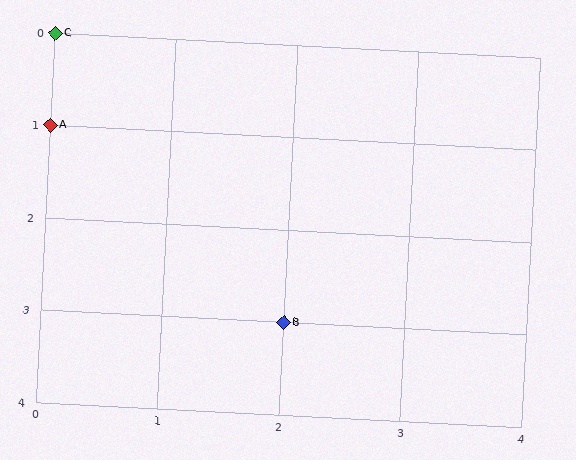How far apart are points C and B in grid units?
Points C and B are 2 columns and 3 rows apart (about 3.6 grid units diagonally).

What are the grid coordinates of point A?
Point A is at grid coordinates (0, 1).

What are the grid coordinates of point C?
Point C is at grid coordinates (0, 0).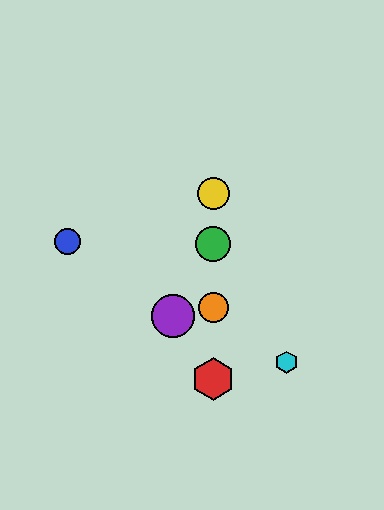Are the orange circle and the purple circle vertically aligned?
No, the orange circle is at x≈213 and the purple circle is at x≈173.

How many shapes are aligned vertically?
4 shapes (the red hexagon, the green circle, the yellow circle, the orange circle) are aligned vertically.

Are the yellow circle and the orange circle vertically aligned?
Yes, both are at x≈213.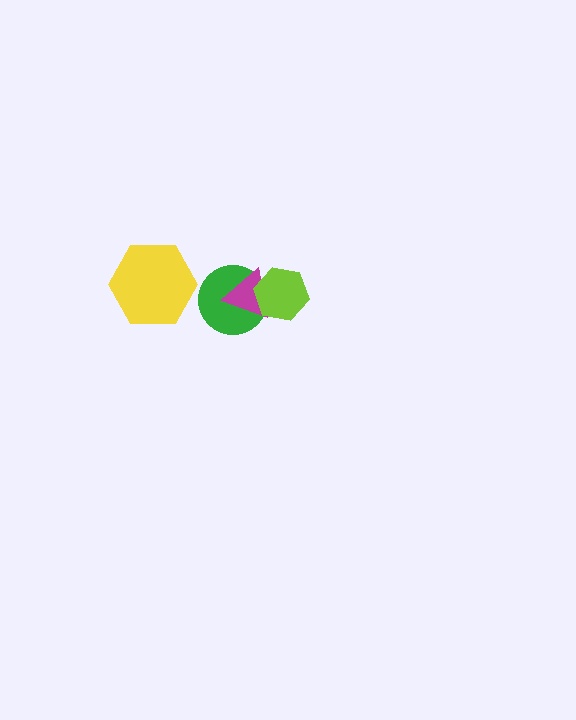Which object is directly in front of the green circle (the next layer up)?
The magenta triangle is directly in front of the green circle.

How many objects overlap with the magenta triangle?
2 objects overlap with the magenta triangle.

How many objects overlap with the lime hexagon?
2 objects overlap with the lime hexagon.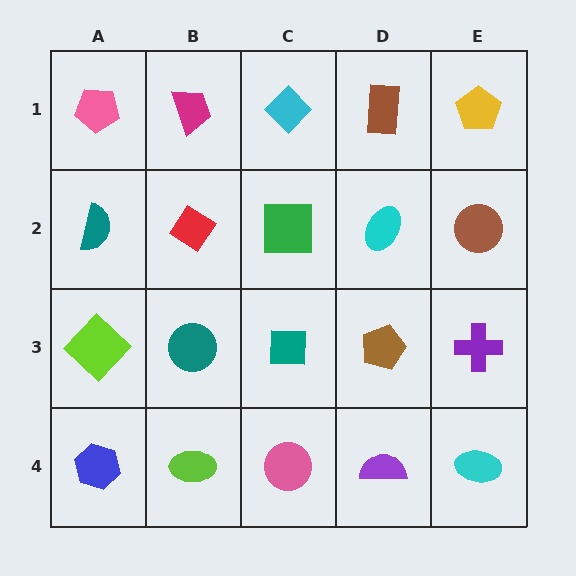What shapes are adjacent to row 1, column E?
A brown circle (row 2, column E), a brown rectangle (row 1, column D).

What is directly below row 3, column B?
A lime ellipse.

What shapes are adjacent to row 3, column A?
A teal semicircle (row 2, column A), a blue hexagon (row 4, column A), a teal circle (row 3, column B).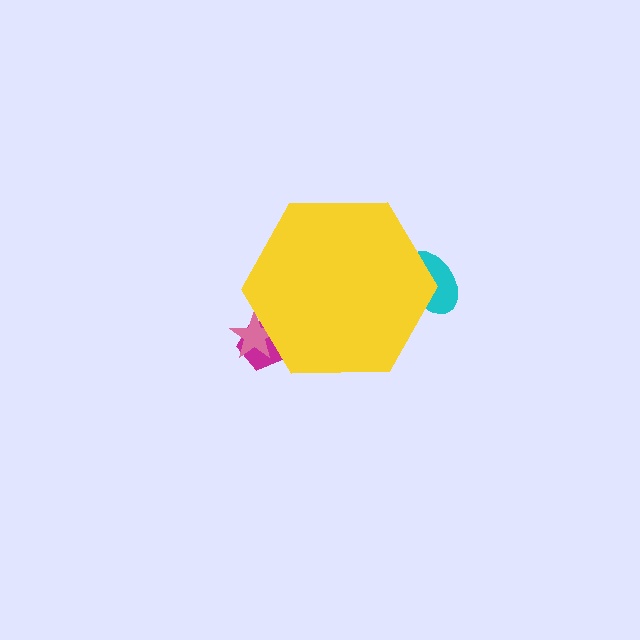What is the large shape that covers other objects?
A yellow hexagon.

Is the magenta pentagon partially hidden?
Yes, the magenta pentagon is partially hidden behind the yellow hexagon.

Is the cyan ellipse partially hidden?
Yes, the cyan ellipse is partially hidden behind the yellow hexagon.